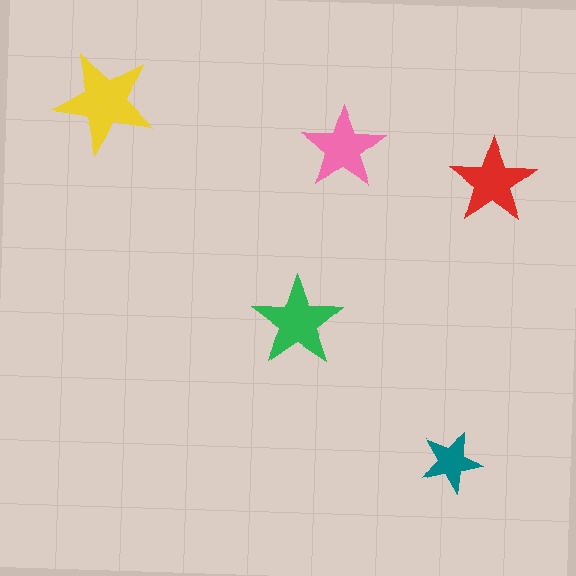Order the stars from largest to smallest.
the yellow one, the green one, the red one, the pink one, the teal one.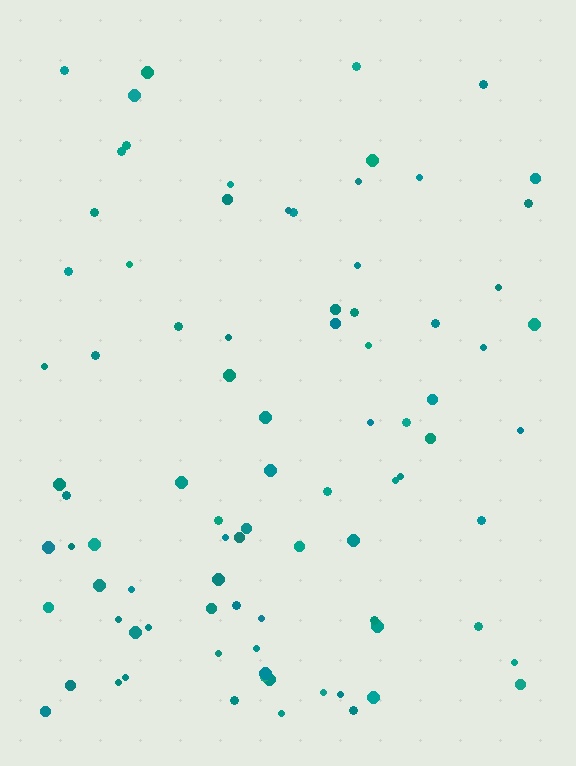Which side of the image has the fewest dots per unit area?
The top.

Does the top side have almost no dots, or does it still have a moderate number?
Still a moderate number, just noticeably fewer than the bottom.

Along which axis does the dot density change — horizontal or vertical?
Vertical.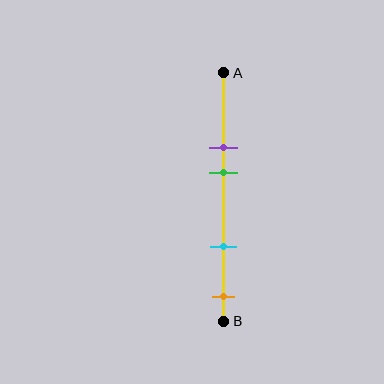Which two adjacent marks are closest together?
The purple and green marks are the closest adjacent pair.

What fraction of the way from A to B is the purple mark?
The purple mark is approximately 30% (0.3) of the way from A to B.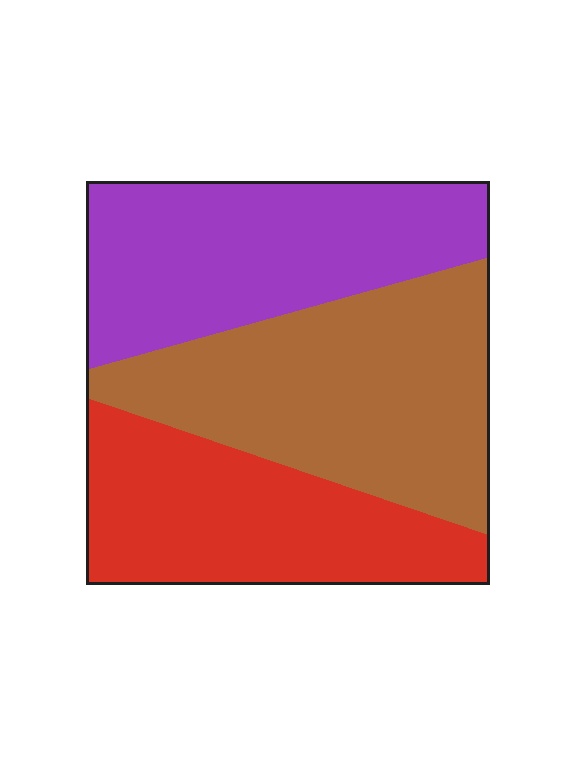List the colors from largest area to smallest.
From largest to smallest: brown, purple, red.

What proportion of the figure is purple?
Purple takes up about one third (1/3) of the figure.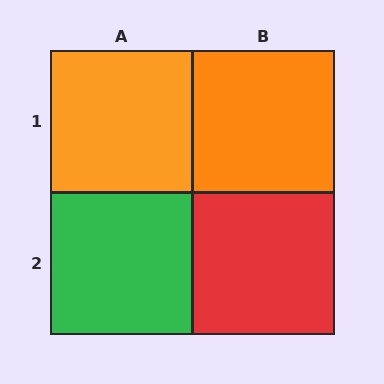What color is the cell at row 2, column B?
Red.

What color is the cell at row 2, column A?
Green.